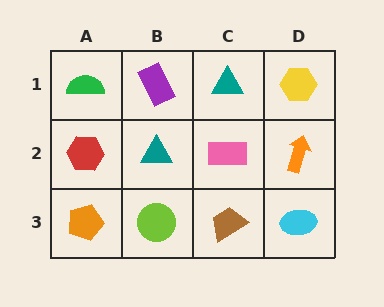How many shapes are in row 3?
4 shapes.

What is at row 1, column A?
A green semicircle.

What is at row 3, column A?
An orange pentagon.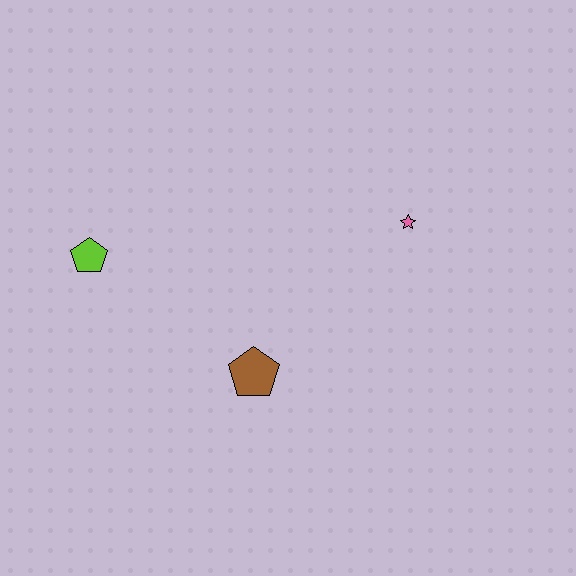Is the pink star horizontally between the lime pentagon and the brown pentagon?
No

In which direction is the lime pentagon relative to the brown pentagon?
The lime pentagon is to the left of the brown pentagon.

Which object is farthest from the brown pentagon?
The pink star is farthest from the brown pentagon.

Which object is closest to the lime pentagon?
The brown pentagon is closest to the lime pentagon.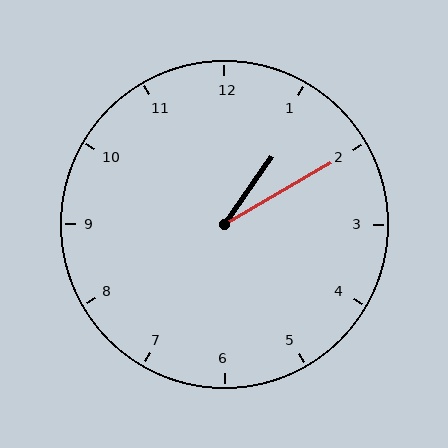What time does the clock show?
1:10.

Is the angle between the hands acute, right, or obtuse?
It is acute.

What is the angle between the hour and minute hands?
Approximately 25 degrees.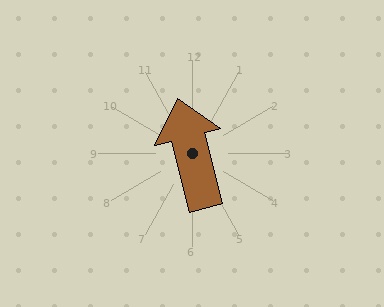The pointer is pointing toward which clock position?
Roughly 12 o'clock.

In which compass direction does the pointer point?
North.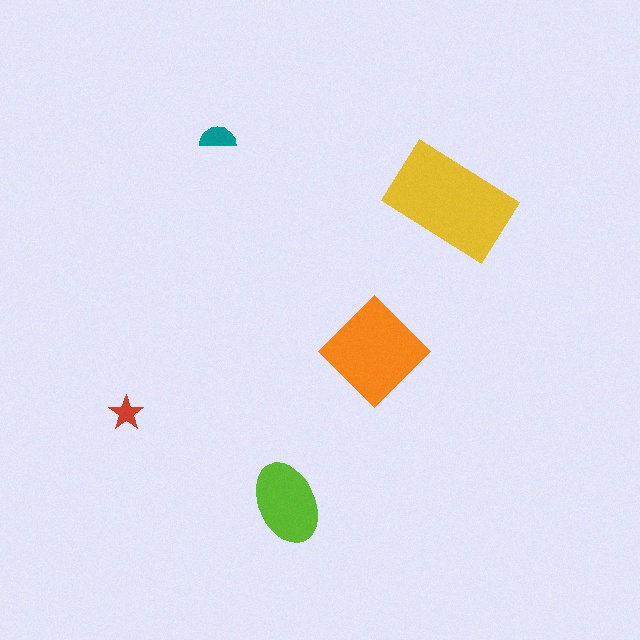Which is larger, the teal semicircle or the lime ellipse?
The lime ellipse.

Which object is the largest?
The yellow rectangle.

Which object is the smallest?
The red star.